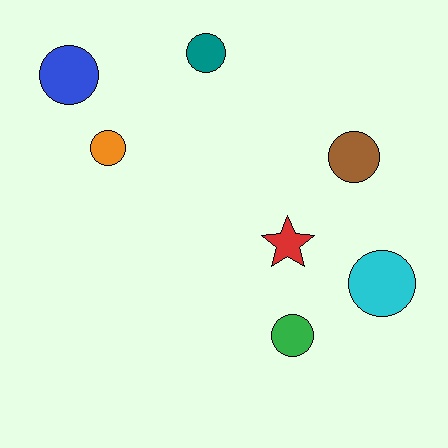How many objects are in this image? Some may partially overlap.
There are 7 objects.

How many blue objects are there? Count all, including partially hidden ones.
There is 1 blue object.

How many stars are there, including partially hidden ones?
There is 1 star.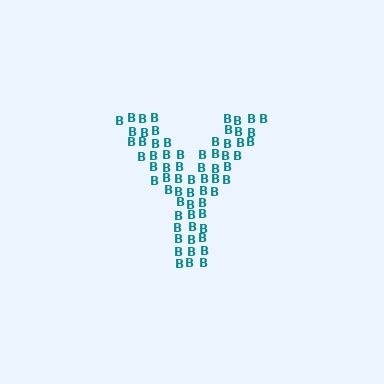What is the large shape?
The large shape is the letter Y.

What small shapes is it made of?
It is made of small letter B's.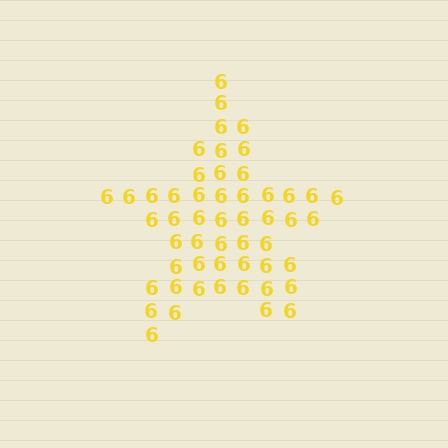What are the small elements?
The small elements are digit 6's.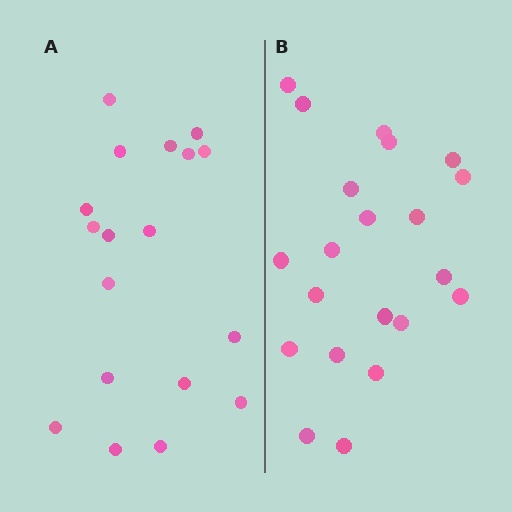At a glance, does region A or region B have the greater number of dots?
Region B (the right region) has more dots.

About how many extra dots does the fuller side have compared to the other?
Region B has just a few more — roughly 2 or 3 more dots than region A.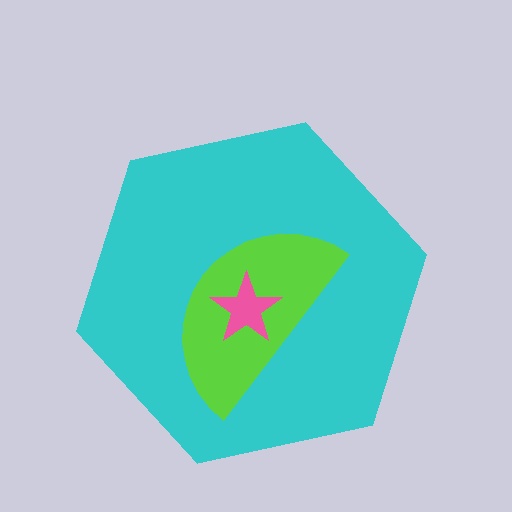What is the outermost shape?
The cyan hexagon.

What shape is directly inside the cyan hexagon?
The lime semicircle.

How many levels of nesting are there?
3.